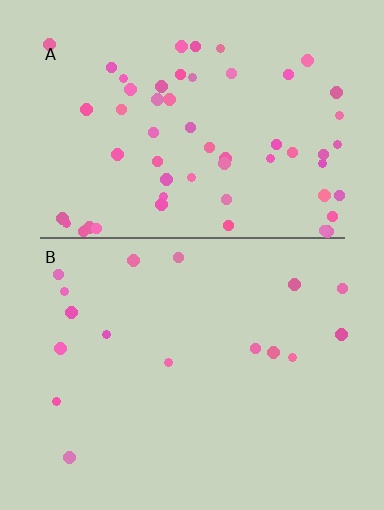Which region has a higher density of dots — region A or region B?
A (the top).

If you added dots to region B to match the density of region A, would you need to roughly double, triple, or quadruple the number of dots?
Approximately quadruple.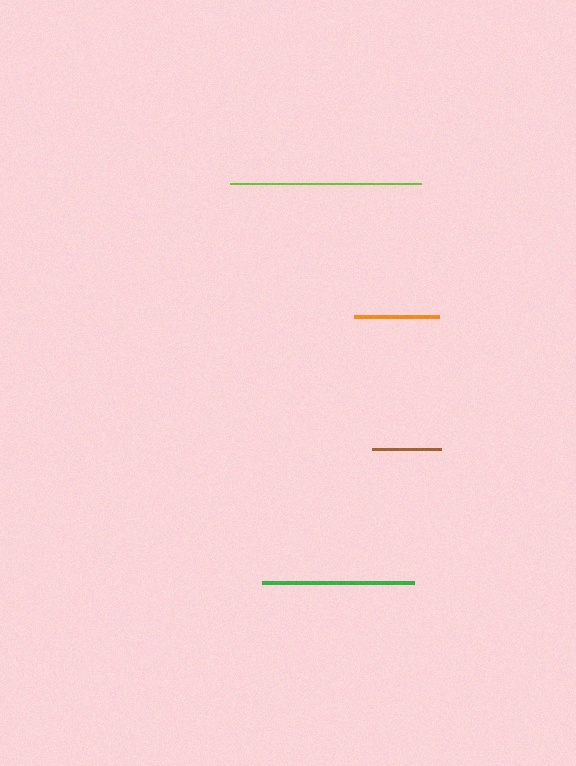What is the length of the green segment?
The green segment is approximately 151 pixels long.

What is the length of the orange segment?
The orange segment is approximately 85 pixels long.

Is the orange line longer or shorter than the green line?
The green line is longer than the orange line.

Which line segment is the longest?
The lime line is the longest at approximately 191 pixels.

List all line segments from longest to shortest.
From longest to shortest: lime, green, orange, brown.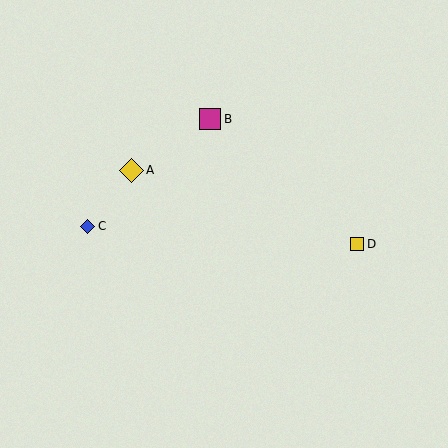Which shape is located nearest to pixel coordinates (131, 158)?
The yellow diamond (labeled A) at (131, 170) is nearest to that location.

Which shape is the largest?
The yellow diamond (labeled A) is the largest.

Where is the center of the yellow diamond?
The center of the yellow diamond is at (131, 170).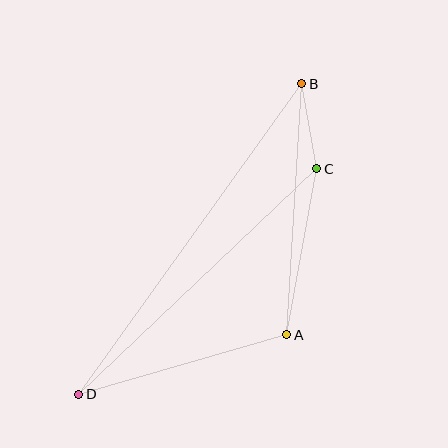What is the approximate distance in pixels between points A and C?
The distance between A and C is approximately 169 pixels.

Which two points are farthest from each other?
Points B and D are farthest from each other.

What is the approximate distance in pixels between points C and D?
The distance between C and D is approximately 328 pixels.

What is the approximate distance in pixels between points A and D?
The distance between A and D is approximately 216 pixels.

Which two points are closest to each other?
Points B and C are closest to each other.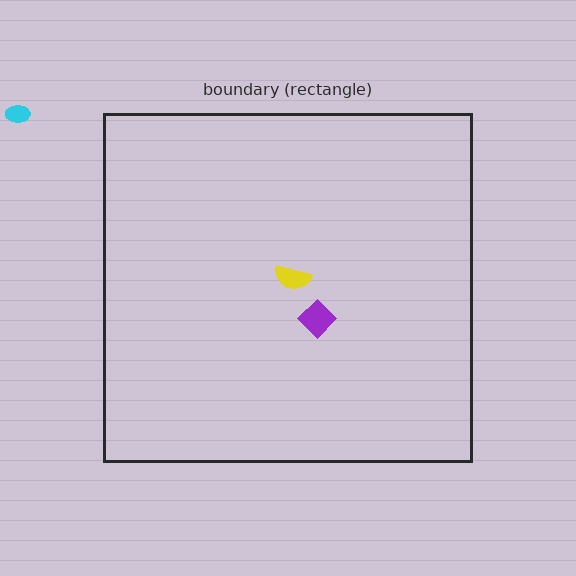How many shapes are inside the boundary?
2 inside, 1 outside.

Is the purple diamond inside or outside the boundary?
Inside.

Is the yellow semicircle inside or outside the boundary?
Inside.